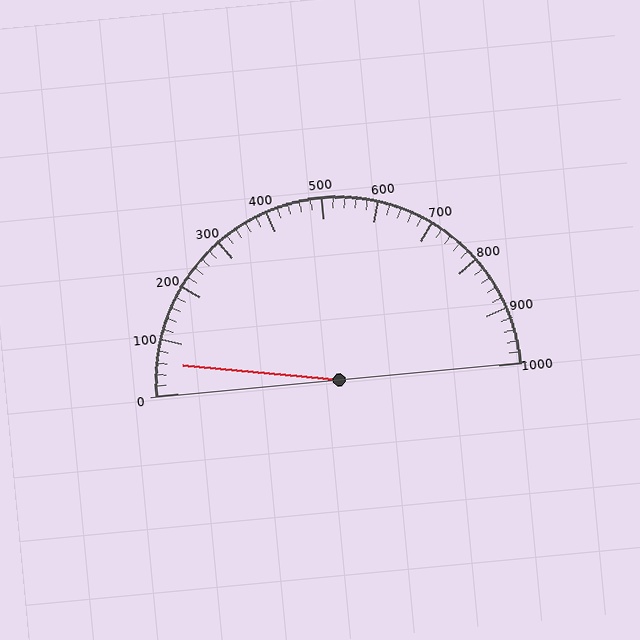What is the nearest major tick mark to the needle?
The nearest major tick mark is 100.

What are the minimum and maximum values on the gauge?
The gauge ranges from 0 to 1000.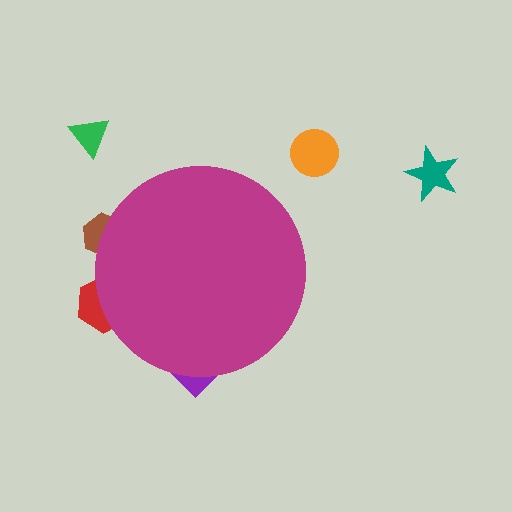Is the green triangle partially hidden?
No, the green triangle is fully visible.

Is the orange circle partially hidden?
No, the orange circle is fully visible.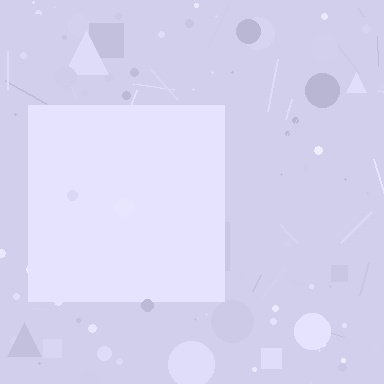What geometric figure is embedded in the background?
A square is embedded in the background.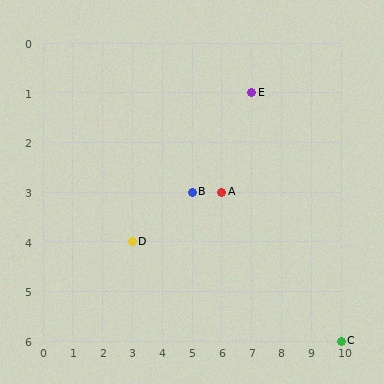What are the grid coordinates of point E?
Point E is at grid coordinates (7, 1).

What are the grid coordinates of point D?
Point D is at grid coordinates (3, 4).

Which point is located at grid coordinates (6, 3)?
Point A is at (6, 3).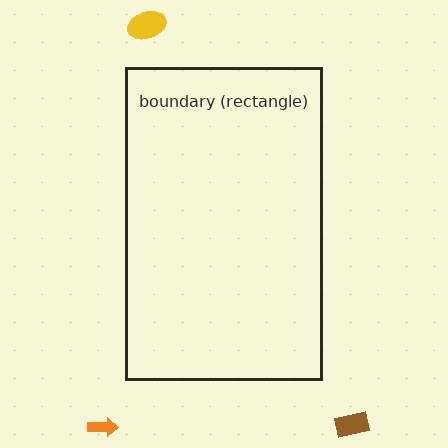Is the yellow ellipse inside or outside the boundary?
Outside.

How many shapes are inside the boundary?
0 inside, 3 outside.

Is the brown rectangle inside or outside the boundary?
Outside.